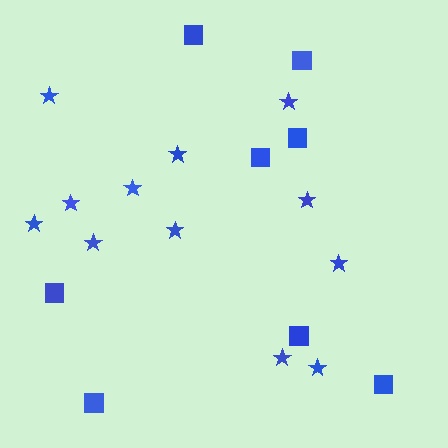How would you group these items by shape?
There are 2 groups: one group of squares (8) and one group of stars (12).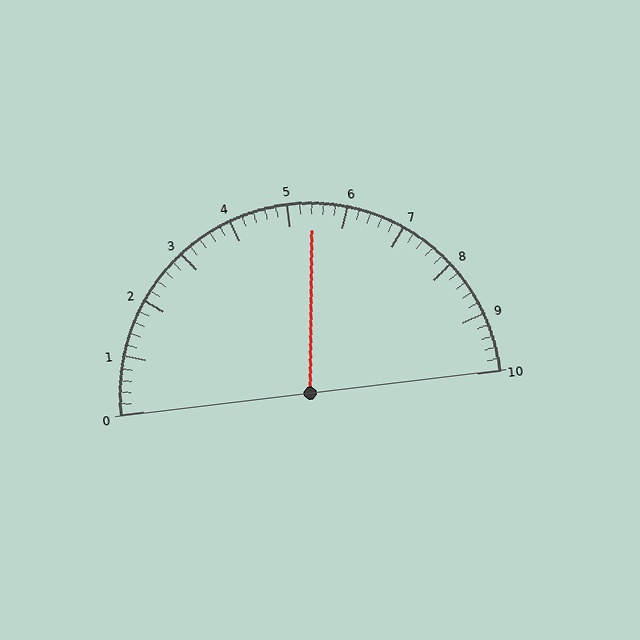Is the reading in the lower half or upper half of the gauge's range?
The reading is in the upper half of the range (0 to 10).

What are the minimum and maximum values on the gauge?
The gauge ranges from 0 to 10.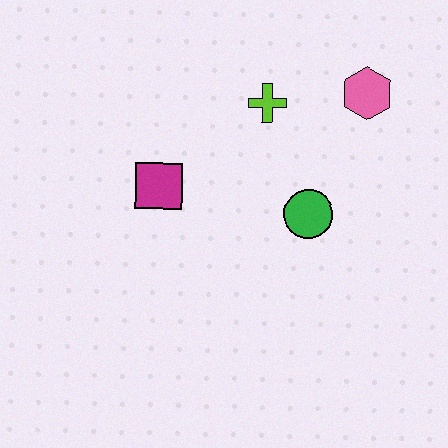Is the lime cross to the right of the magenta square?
Yes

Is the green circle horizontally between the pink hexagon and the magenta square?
Yes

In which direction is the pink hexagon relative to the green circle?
The pink hexagon is above the green circle.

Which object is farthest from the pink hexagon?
The magenta square is farthest from the pink hexagon.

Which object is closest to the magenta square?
The lime cross is closest to the magenta square.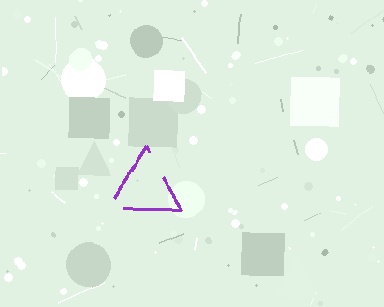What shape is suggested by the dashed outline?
The dashed outline suggests a triangle.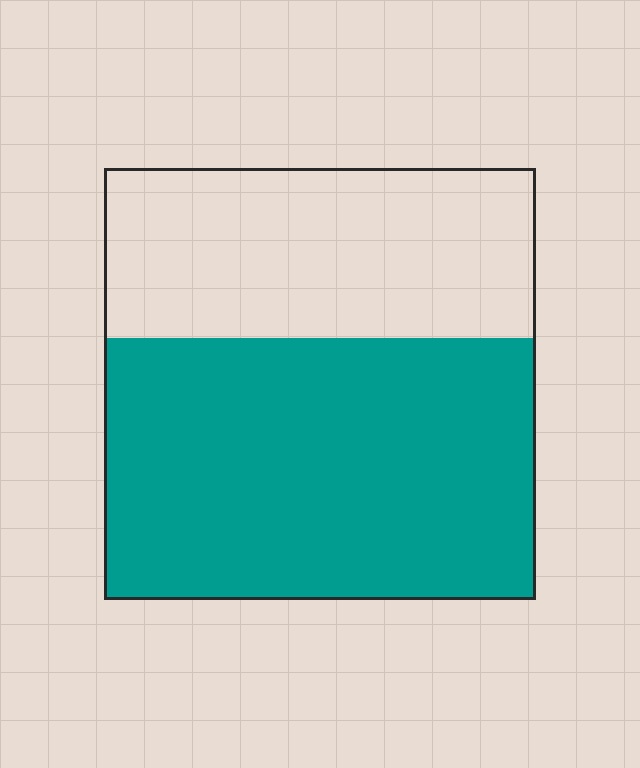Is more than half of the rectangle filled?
Yes.